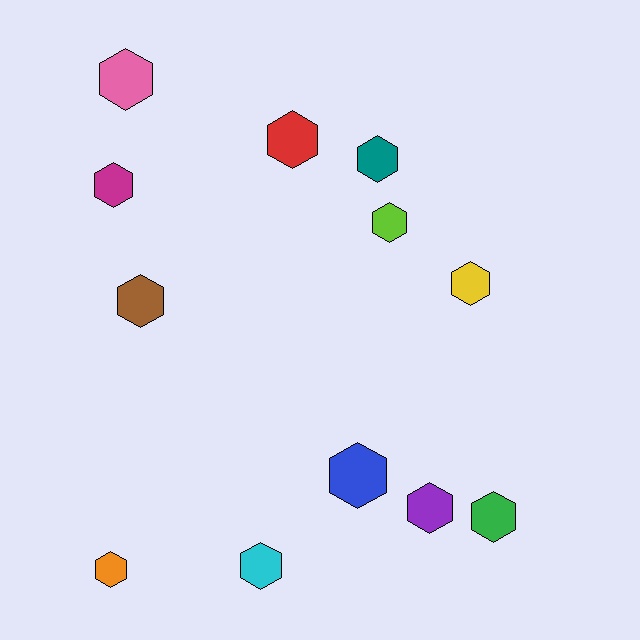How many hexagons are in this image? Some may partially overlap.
There are 12 hexagons.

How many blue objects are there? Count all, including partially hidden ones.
There is 1 blue object.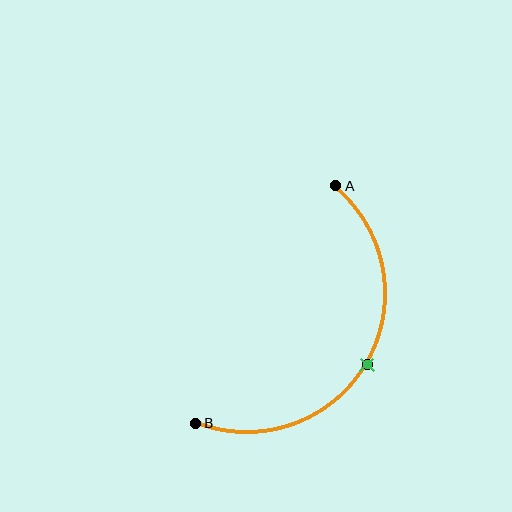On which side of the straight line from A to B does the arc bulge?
The arc bulges to the right of the straight line connecting A and B.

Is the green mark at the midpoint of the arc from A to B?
Yes. The green mark lies on the arc at equal arc-length from both A and B — it is the arc midpoint.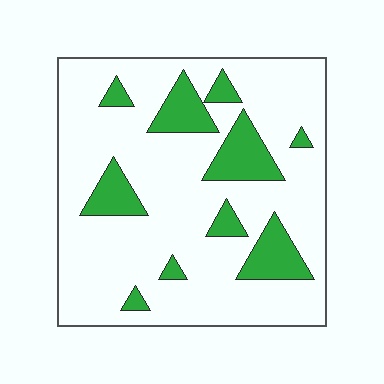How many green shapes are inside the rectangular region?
10.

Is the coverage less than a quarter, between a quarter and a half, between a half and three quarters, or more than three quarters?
Less than a quarter.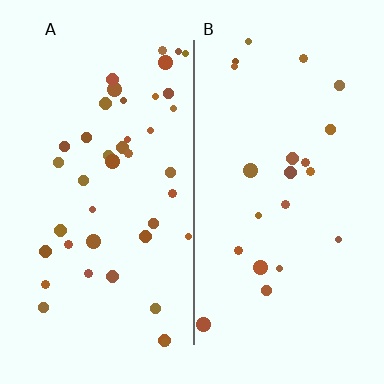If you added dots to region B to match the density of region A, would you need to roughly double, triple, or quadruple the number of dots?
Approximately double.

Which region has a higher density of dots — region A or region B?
A (the left).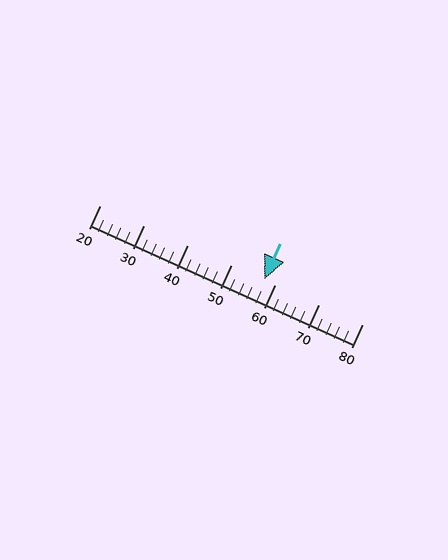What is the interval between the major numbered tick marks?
The major tick marks are spaced 10 units apart.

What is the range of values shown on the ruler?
The ruler shows values from 20 to 80.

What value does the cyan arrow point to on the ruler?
The cyan arrow points to approximately 58.